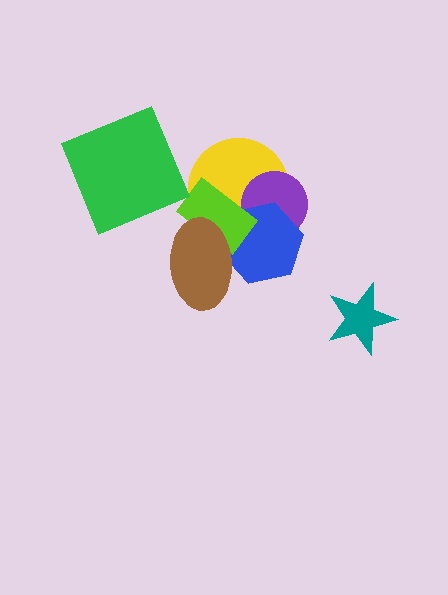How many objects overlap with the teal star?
0 objects overlap with the teal star.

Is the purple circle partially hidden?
Yes, it is partially covered by another shape.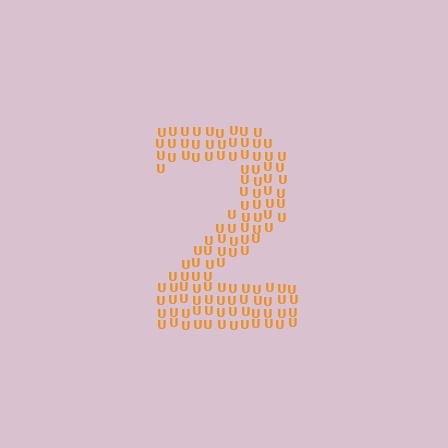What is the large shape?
The large shape is the digit 2.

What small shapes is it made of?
It is made of small letter U's.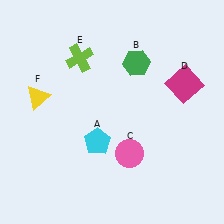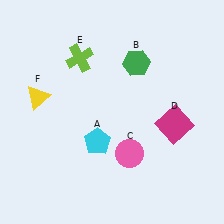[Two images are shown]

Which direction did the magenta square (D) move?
The magenta square (D) moved down.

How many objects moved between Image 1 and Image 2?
1 object moved between the two images.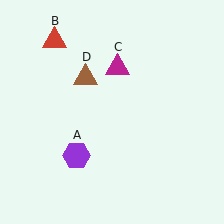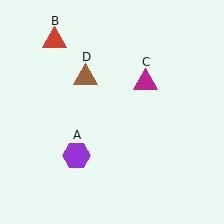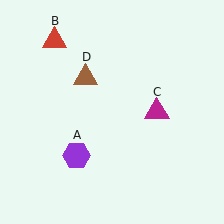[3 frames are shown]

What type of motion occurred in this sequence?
The magenta triangle (object C) rotated clockwise around the center of the scene.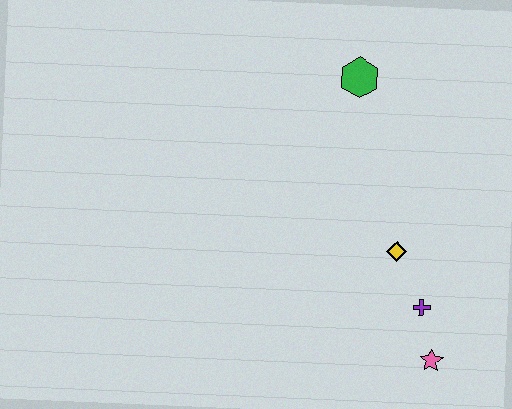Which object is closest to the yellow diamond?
The purple cross is closest to the yellow diamond.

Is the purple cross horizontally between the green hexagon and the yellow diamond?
No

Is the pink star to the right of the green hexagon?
Yes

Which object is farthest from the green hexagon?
The pink star is farthest from the green hexagon.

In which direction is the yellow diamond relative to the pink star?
The yellow diamond is above the pink star.